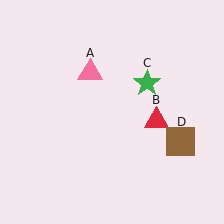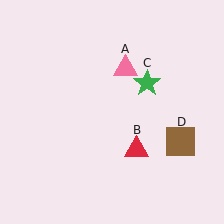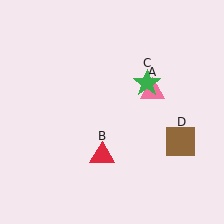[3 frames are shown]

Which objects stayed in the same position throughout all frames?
Green star (object C) and brown square (object D) remained stationary.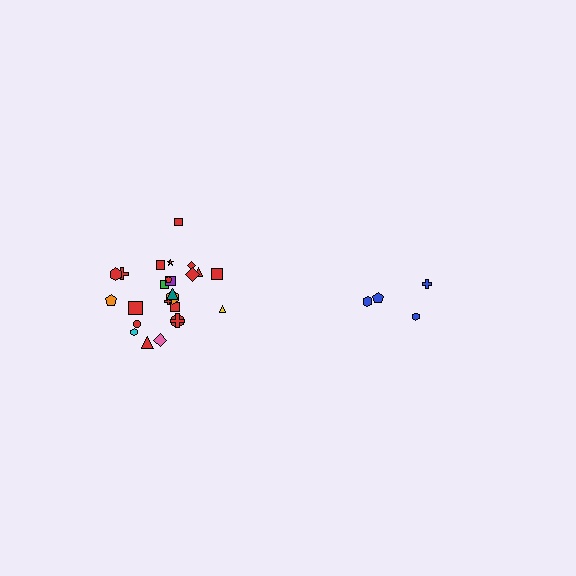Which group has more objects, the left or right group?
The left group.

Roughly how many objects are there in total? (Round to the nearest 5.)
Roughly 30 objects in total.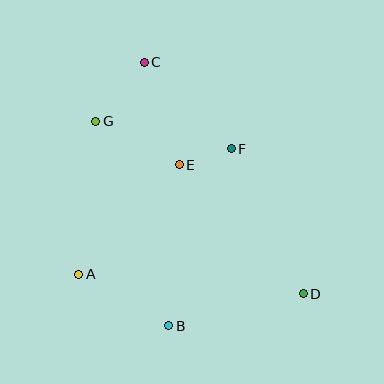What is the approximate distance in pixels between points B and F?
The distance between B and F is approximately 188 pixels.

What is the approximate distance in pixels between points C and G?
The distance between C and G is approximately 76 pixels.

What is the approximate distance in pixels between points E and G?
The distance between E and G is approximately 94 pixels.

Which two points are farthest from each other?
Points C and D are farthest from each other.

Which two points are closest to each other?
Points E and F are closest to each other.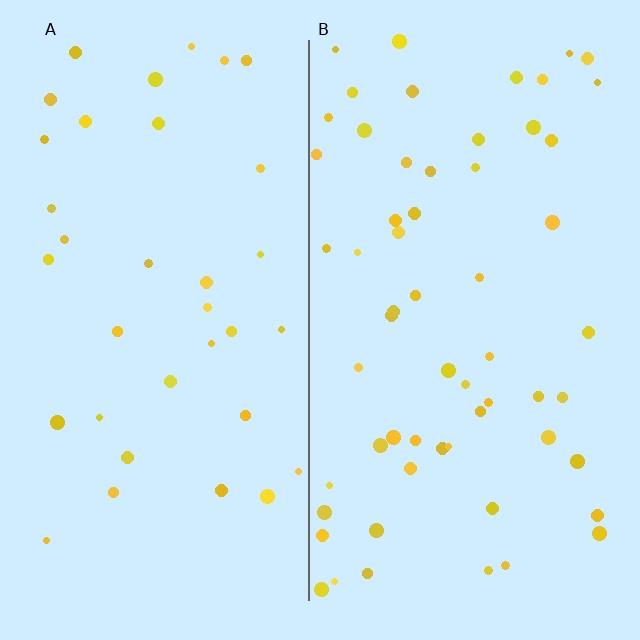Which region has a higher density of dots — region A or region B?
B (the right).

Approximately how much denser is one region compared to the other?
Approximately 1.7× — region B over region A.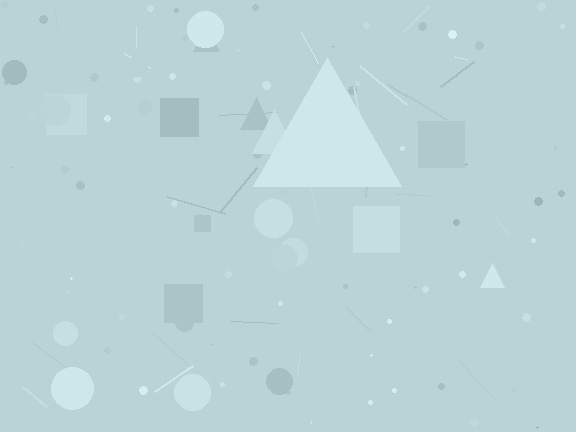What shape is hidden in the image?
A triangle is hidden in the image.